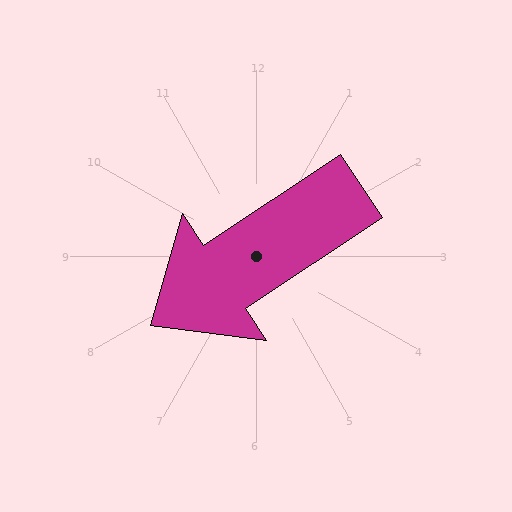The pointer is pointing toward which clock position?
Roughly 8 o'clock.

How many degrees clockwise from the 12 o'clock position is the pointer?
Approximately 237 degrees.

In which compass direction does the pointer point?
Southwest.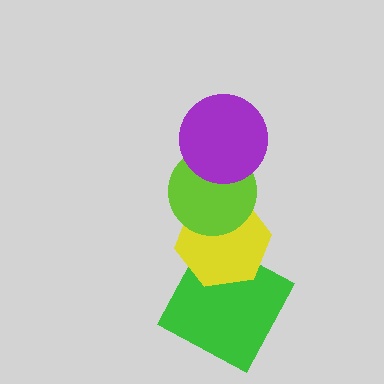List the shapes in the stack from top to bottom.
From top to bottom: the purple circle, the lime circle, the yellow hexagon, the green square.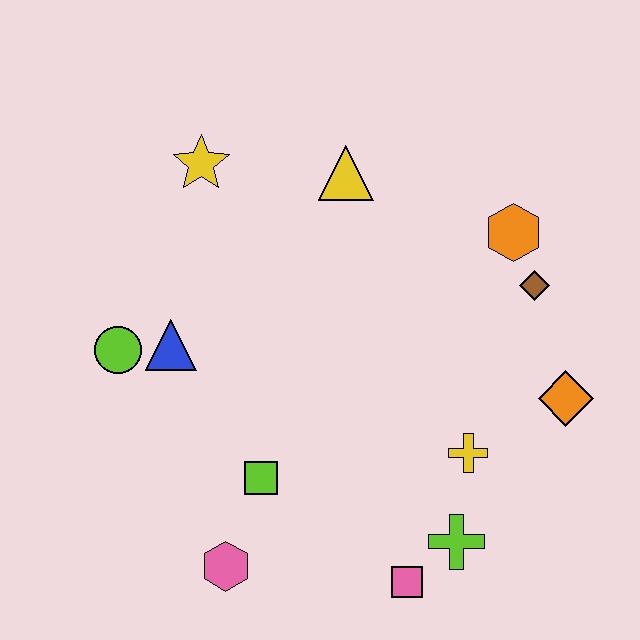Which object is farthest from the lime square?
The orange hexagon is farthest from the lime square.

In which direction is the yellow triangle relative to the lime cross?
The yellow triangle is above the lime cross.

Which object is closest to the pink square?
The lime cross is closest to the pink square.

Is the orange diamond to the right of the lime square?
Yes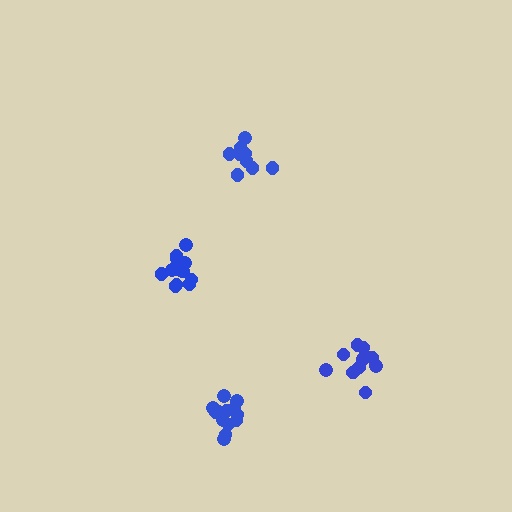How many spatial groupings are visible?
There are 4 spatial groupings.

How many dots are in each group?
Group 1: 13 dots, Group 2: 11 dots, Group 3: 9 dots, Group 4: 14 dots (47 total).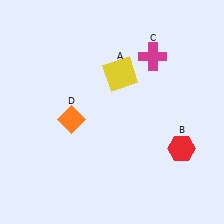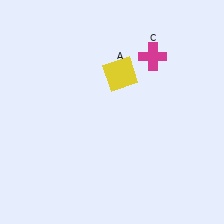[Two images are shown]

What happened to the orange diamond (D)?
The orange diamond (D) was removed in Image 2. It was in the bottom-left area of Image 1.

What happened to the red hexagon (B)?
The red hexagon (B) was removed in Image 2. It was in the bottom-right area of Image 1.